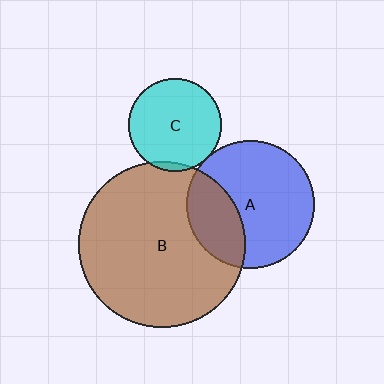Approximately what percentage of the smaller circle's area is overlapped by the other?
Approximately 5%.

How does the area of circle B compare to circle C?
Approximately 3.2 times.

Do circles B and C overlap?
Yes.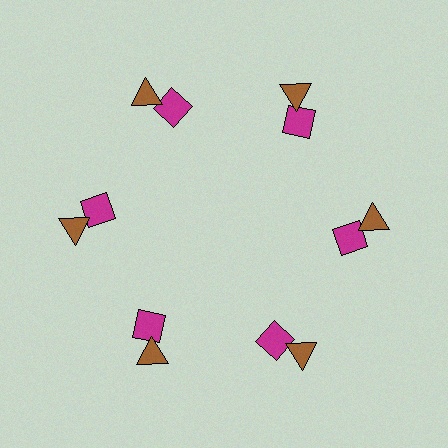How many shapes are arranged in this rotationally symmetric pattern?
There are 12 shapes, arranged in 6 groups of 2.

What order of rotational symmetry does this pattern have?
This pattern has 6-fold rotational symmetry.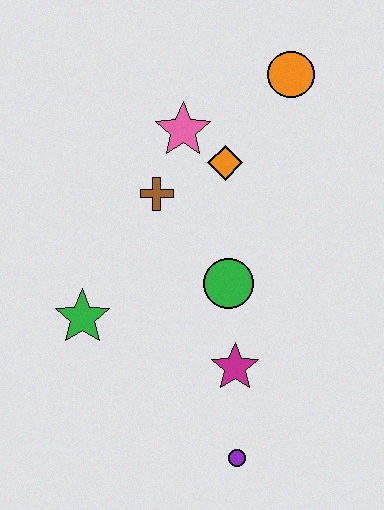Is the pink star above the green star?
Yes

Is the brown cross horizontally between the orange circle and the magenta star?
No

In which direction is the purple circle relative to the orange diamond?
The purple circle is below the orange diamond.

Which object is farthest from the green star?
The orange circle is farthest from the green star.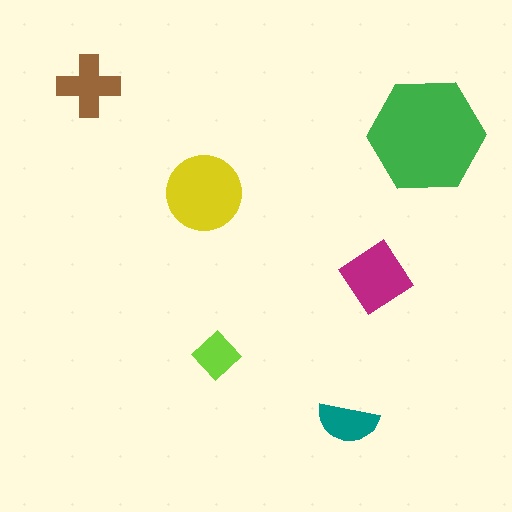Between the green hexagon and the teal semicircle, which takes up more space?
The green hexagon.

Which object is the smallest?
The lime diamond.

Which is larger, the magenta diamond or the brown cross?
The magenta diamond.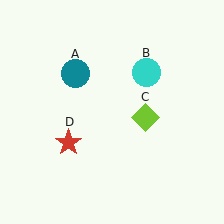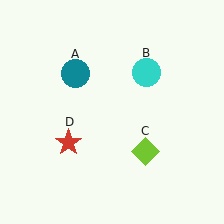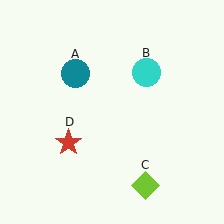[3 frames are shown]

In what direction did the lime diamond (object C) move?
The lime diamond (object C) moved down.